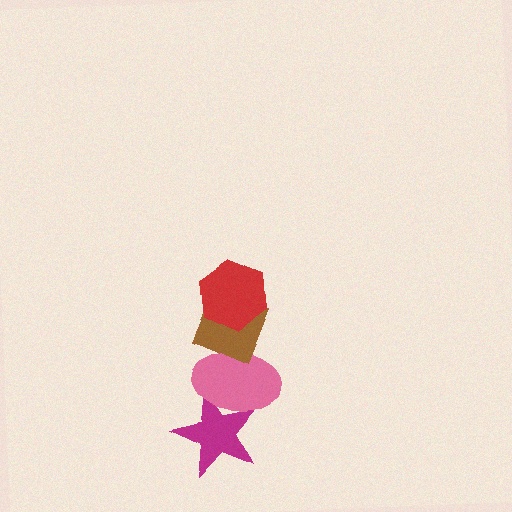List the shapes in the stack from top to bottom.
From top to bottom: the red hexagon, the brown diamond, the pink ellipse, the magenta star.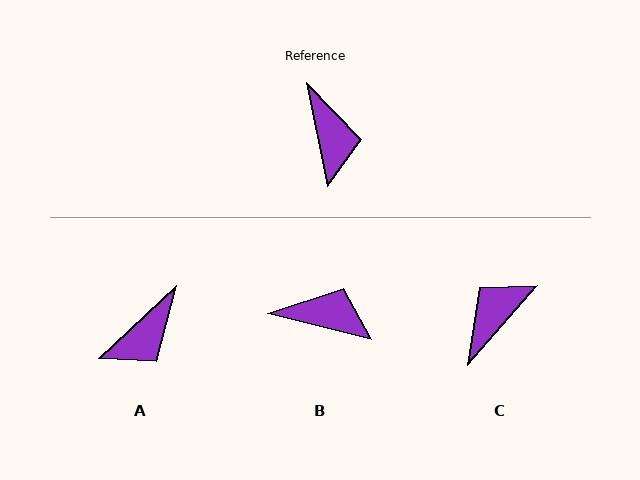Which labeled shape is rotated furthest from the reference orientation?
C, about 128 degrees away.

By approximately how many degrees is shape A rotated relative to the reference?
Approximately 58 degrees clockwise.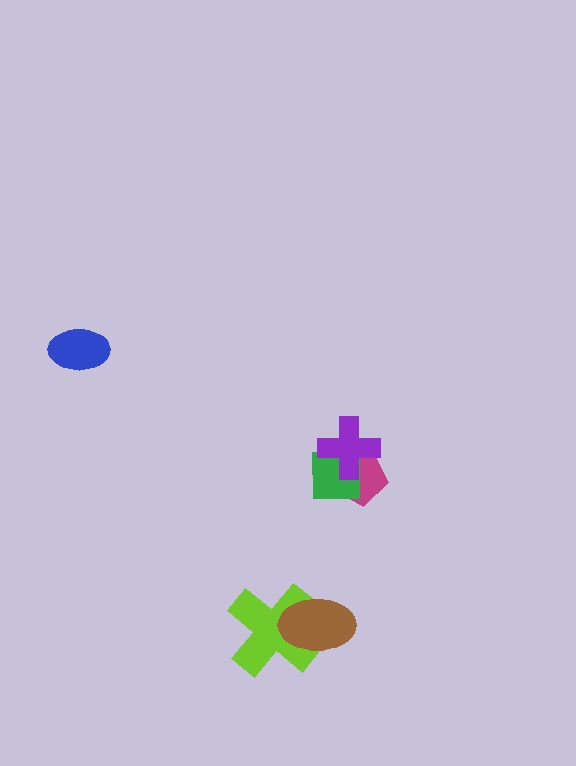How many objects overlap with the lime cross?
1 object overlaps with the lime cross.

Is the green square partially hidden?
Yes, it is partially covered by another shape.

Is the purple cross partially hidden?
No, no other shape covers it.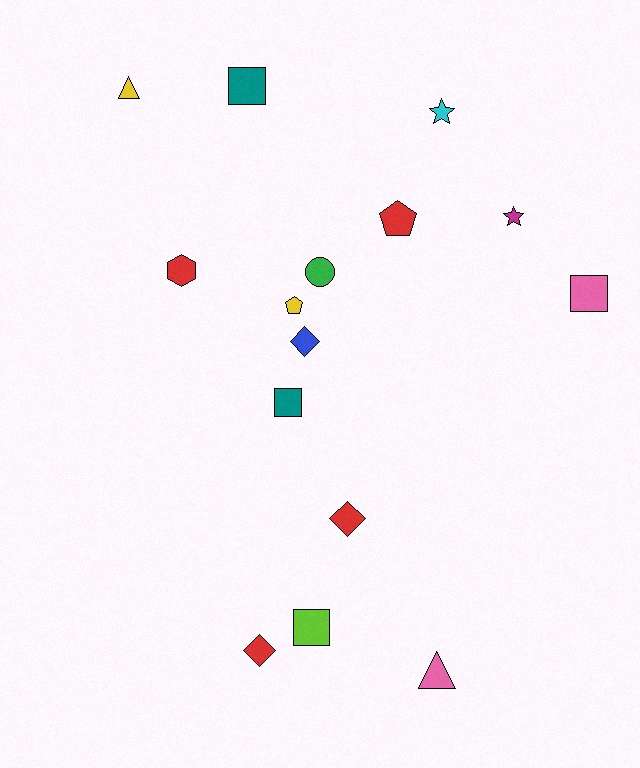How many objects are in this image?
There are 15 objects.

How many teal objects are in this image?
There are 2 teal objects.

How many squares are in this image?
There are 4 squares.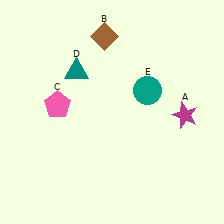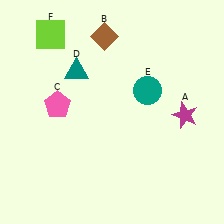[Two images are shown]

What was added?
A lime square (F) was added in Image 2.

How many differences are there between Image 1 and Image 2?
There is 1 difference between the two images.